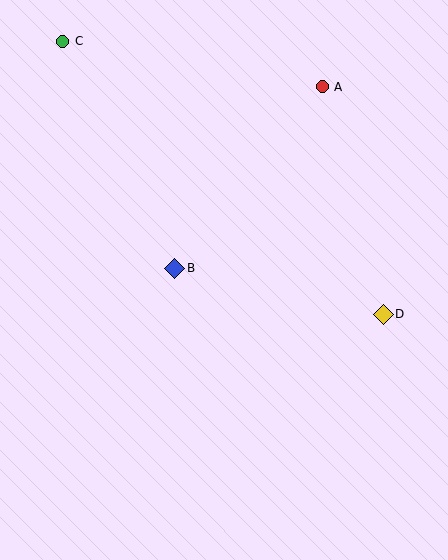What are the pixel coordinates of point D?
Point D is at (383, 314).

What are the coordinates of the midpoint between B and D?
The midpoint between B and D is at (279, 291).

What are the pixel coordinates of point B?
Point B is at (175, 269).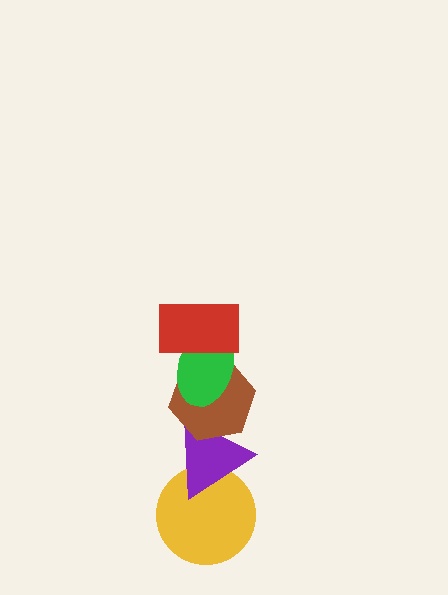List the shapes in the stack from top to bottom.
From top to bottom: the red rectangle, the green ellipse, the brown hexagon, the purple triangle, the yellow circle.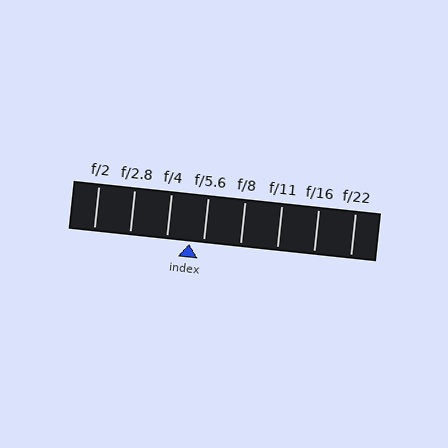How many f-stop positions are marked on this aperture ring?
There are 8 f-stop positions marked.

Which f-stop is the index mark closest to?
The index mark is closest to f/5.6.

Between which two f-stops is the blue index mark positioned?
The index mark is between f/4 and f/5.6.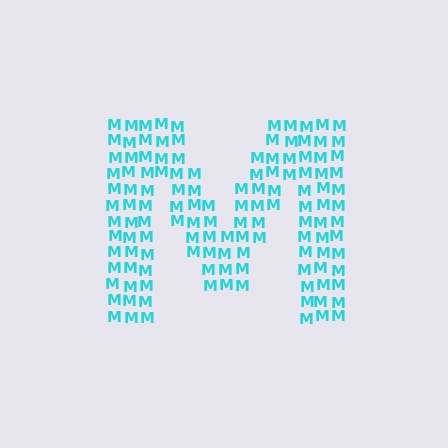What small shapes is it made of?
It is made of small letter M's.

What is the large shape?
The large shape is the letter M.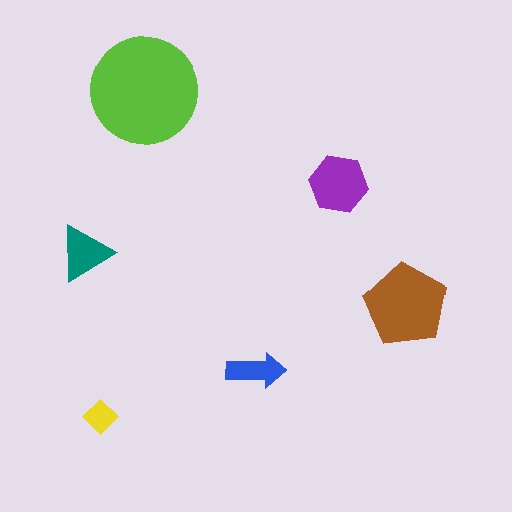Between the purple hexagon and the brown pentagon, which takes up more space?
The brown pentagon.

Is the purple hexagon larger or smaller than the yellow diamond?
Larger.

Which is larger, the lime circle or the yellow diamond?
The lime circle.